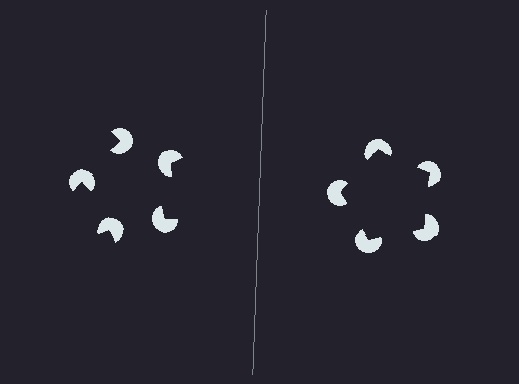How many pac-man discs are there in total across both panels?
10 — 5 on each side.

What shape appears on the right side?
An illusory pentagon.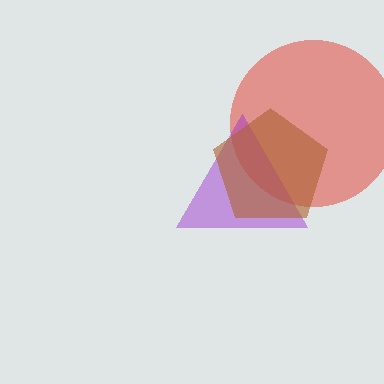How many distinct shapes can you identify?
There are 3 distinct shapes: a red circle, a purple triangle, a brown pentagon.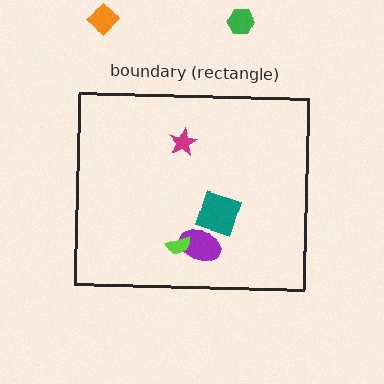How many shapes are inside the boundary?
4 inside, 2 outside.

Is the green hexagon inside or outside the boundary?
Outside.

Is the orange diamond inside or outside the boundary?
Outside.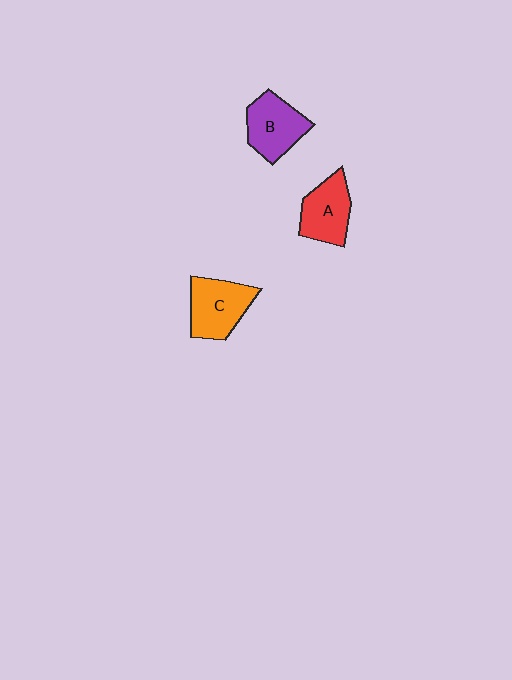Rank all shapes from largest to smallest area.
From largest to smallest: C (orange), B (purple), A (red).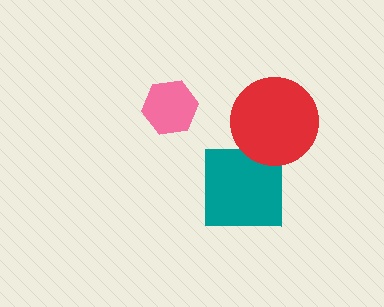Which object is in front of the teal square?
The red circle is in front of the teal square.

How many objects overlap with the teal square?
1 object overlaps with the teal square.